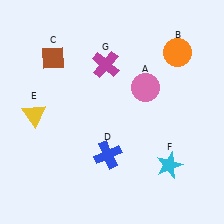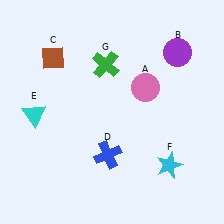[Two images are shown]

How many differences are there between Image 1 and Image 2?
There are 3 differences between the two images.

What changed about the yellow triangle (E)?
In Image 1, E is yellow. In Image 2, it changed to cyan.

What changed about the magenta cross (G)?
In Image 1, G is magenta. In Image 2, it changed to green.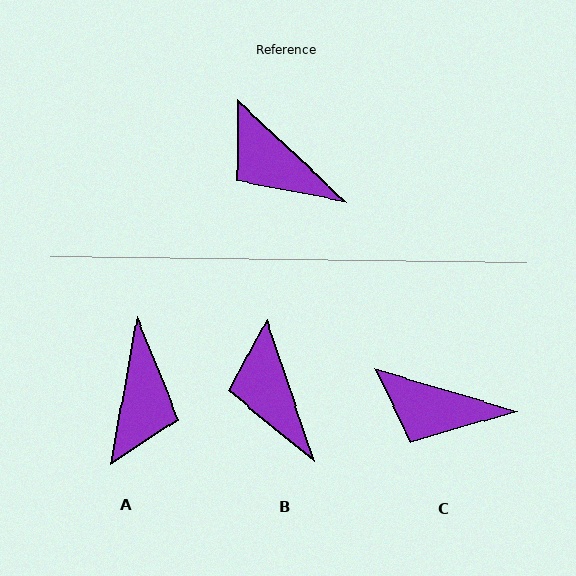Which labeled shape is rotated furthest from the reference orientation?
A, about 123 degrees away.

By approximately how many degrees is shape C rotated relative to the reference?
Approximately 27 degrees counter-clockwise.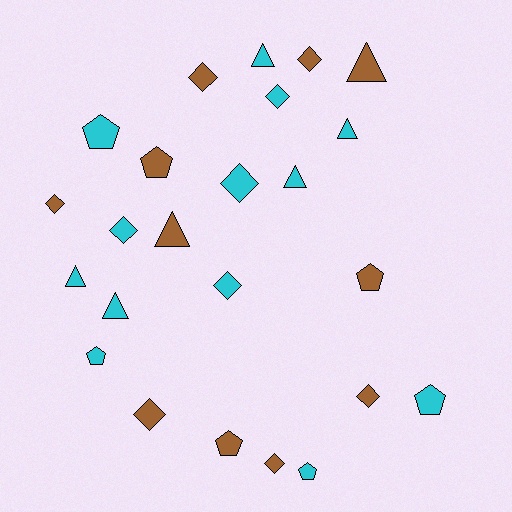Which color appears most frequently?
Cyan, with 13 objects.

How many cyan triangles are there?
There are 5 cyan triangles.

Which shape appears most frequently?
Diamond, with 10 objects.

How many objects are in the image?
There are 24 objects.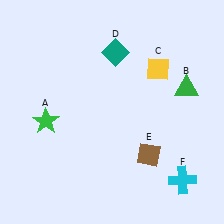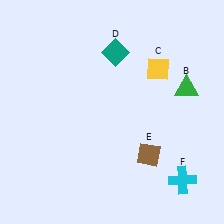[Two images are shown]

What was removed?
The green star (A) was removed in Image 2.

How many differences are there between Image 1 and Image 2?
There is 1 difference between the two images.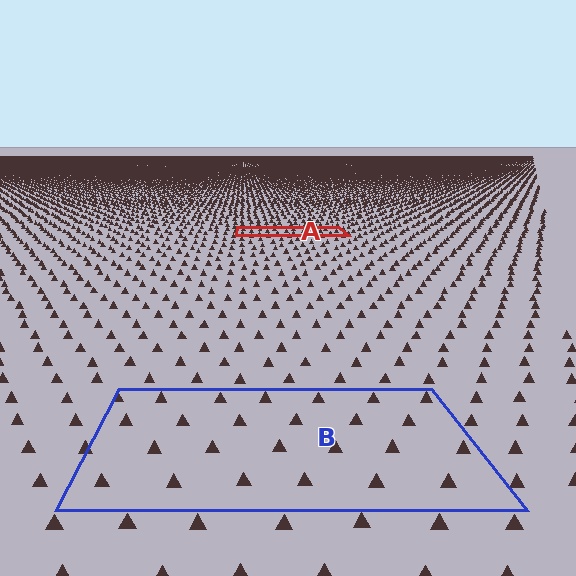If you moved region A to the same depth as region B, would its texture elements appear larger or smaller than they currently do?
They would appear larger. At a closer depth, the same texture elements are projected at a bigger on-screen size.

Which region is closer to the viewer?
Region B is closer. The texture elements there are larger and more spread out.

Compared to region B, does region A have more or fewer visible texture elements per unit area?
Region A has more texture elements per unit area — they are packed more densely because it is farther away.